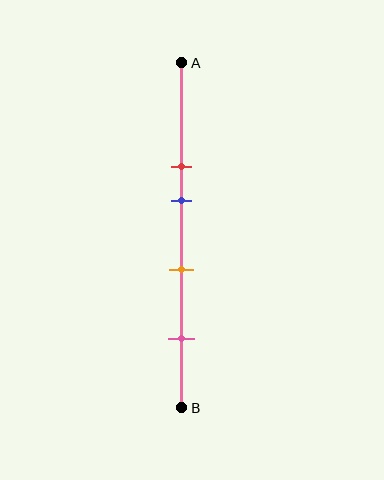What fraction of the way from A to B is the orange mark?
The orange mark is approximately 60% (0.6) of the way from A to B.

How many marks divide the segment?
There are 4 marks dividing the segment.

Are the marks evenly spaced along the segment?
No, the marks are not evenly spaced.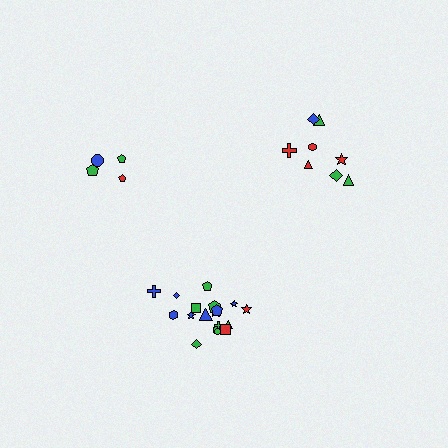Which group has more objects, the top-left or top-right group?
The top-right group.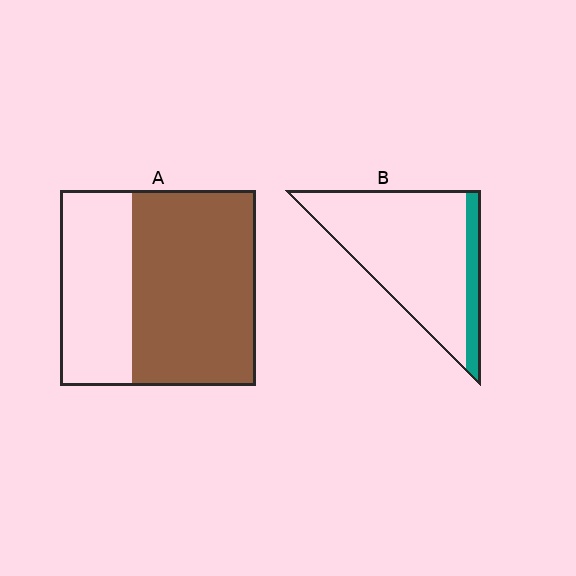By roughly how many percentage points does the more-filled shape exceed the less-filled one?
By roughly 50 percentage points (A over B).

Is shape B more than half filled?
No.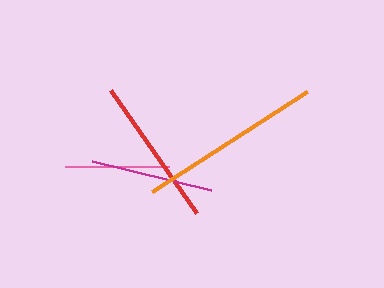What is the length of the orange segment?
The orange segment is approximately 184 pixels long.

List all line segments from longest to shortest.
From longest to shortest: orange, red, magenta, pink.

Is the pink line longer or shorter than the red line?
The red line is longer than the pink line.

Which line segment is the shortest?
The pink line is the shortest at approximately 104 pixels.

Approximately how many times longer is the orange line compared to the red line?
The orange line is approximately 1.2 times the length of the red line.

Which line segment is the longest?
The orange line is the longest at approximately 184 pixels.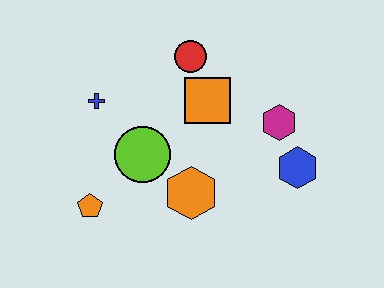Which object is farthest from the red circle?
The orange pentagon is farthest from the red circle.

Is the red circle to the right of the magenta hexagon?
No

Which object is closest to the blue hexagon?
The magenta hexagon is closest to the blue hexagon.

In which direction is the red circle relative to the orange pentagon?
The red circle is above the orange pentagon.